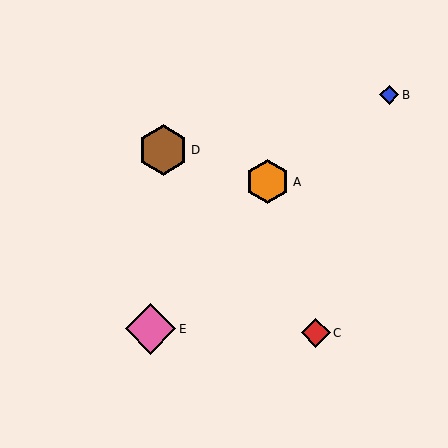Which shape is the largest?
The pink diamond (labeled E) is the largest.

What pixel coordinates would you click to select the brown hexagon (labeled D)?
Click at (163, 150) to select the brown hexagon D.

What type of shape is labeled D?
Shape D is a brown hexagon.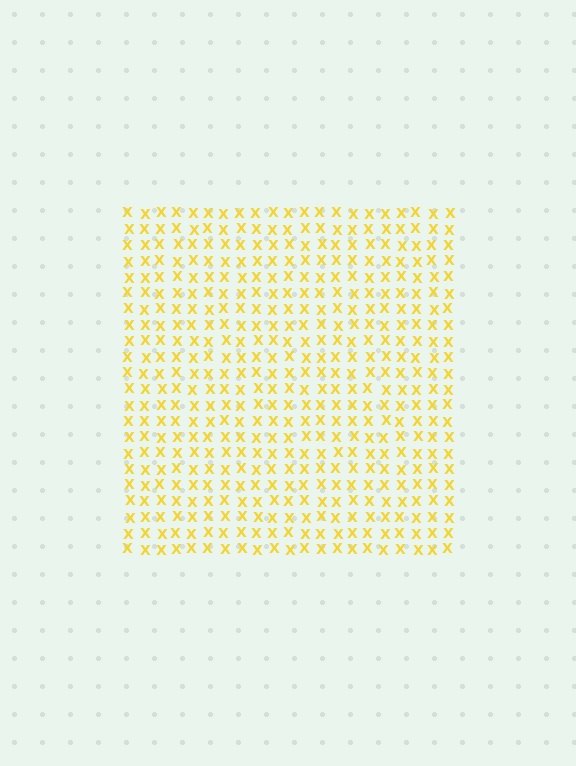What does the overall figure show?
The overall figure shows a square.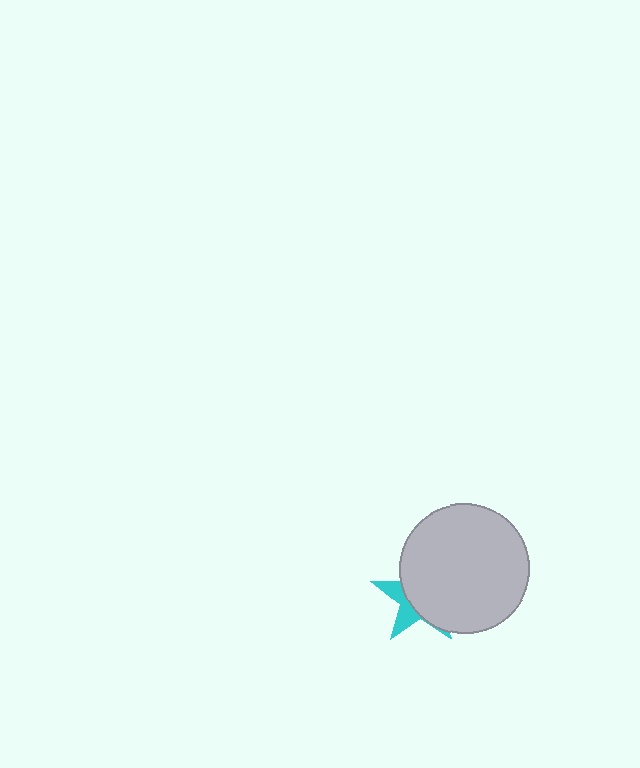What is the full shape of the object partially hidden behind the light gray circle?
The partially hidden object is a cyan star.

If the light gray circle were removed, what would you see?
You would see the complete cyan star.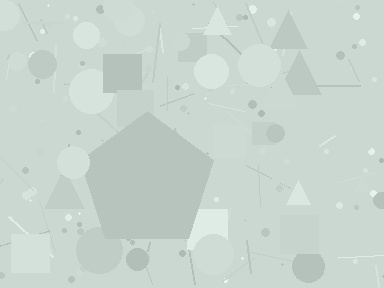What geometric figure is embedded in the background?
A pentagon is embedded in the background.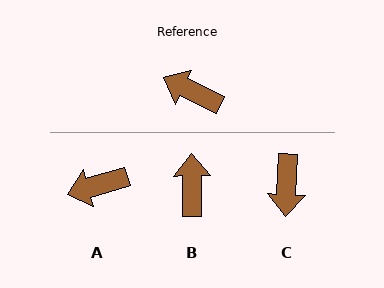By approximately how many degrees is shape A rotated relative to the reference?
Approximately 41 degrees counter-clockwise.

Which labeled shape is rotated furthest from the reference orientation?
C, about 113 degrees away.